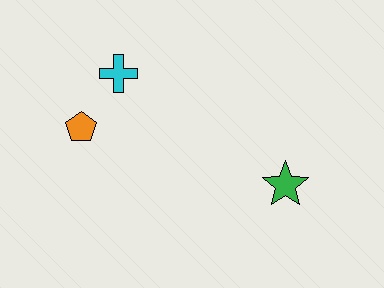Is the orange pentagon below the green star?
No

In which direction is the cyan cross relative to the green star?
The cyan cross is to the left of the green star.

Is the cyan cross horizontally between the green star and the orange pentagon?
Yes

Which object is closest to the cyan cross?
The orange pentagon is closest to the cyan cross.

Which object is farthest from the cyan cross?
The green star is farthest from the cyan cross.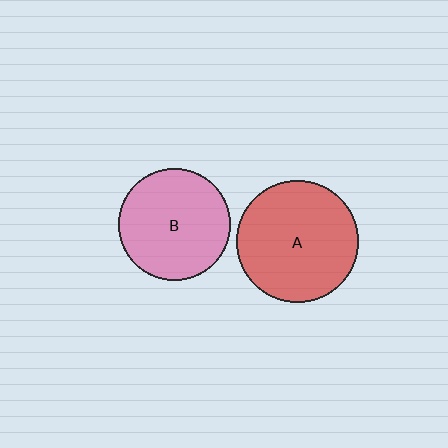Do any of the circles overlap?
No, none of the circles overlap.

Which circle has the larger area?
Circle A (red).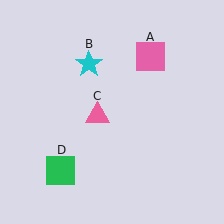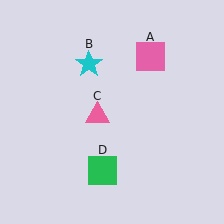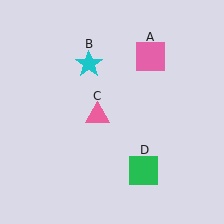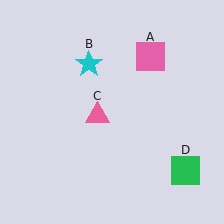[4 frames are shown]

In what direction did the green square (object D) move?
The green square (object D) moved right.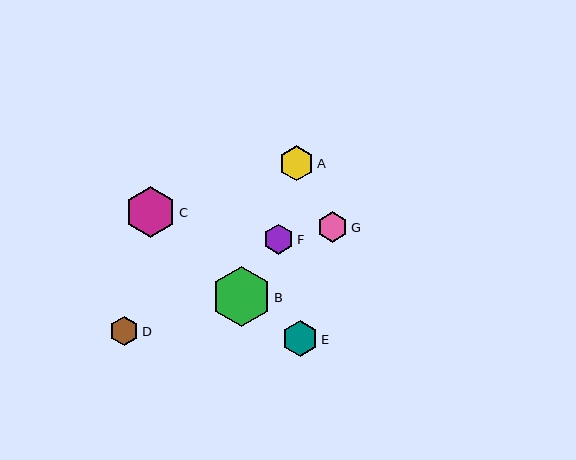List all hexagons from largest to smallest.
From largest to smallest: B, C, E, A, G, F, D.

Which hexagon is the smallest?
Hexagon D is the smallest with a size of approximately 29 pixels.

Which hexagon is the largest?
Hexagon B is the largest with a size of approximately 60 pixels.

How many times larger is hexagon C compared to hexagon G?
Hexagon C is approximately 1.7 times the size of hexagon G.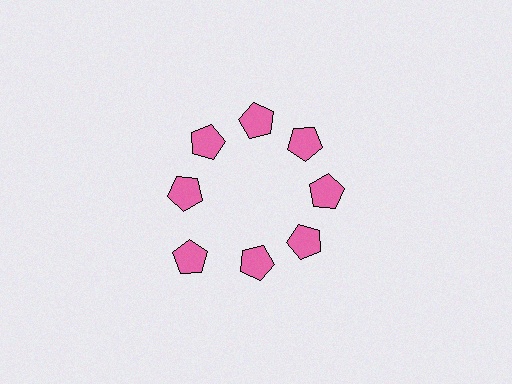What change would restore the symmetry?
The symmetry would be restored by moving it inward, back onto the ring so that all 8 pentagons sit at equal angles and equal distance from the center.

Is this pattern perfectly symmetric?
No. The 8 pink pentagons are arranged in a ring, but one element near the 8 o'clock position is pushed outward from the center, breaking the 8-fold rotational symmetry.